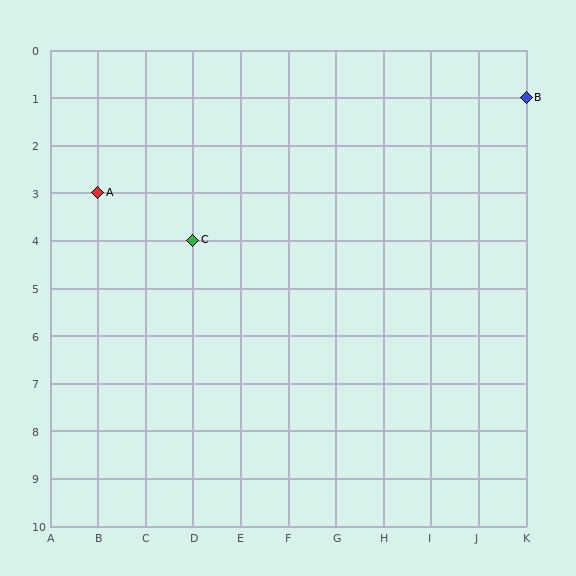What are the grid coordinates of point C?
Point C is at grid coordinates (D, 4).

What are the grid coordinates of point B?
Point B is at grid coordinates (K, 1).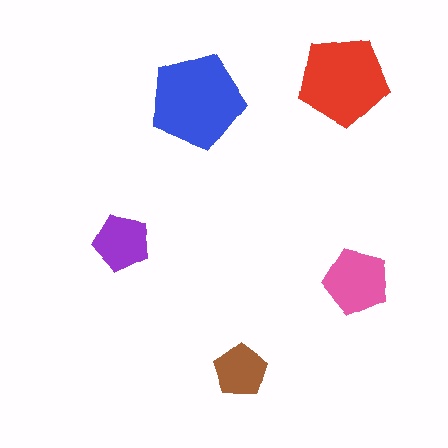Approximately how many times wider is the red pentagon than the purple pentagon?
About 1.5 times wider.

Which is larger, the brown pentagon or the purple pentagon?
The purple one.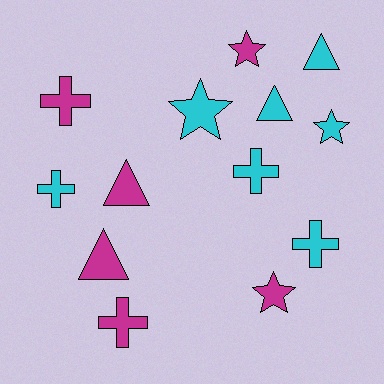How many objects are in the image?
There are 13 objects.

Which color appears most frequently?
Cyan, with 7 objects.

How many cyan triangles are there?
There are 2 cyan triangles.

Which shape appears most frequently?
Cross, with 5 objects.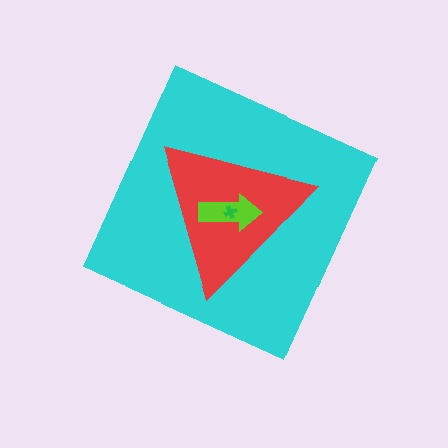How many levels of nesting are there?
4.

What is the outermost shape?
The cyan diamond.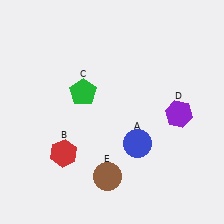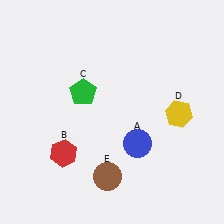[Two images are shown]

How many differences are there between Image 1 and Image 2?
There is 1 difference between the two images.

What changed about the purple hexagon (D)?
In Image 1, D is purple. In Image 2, it changed to yellow.